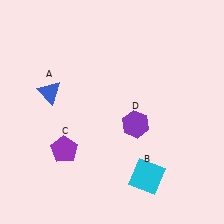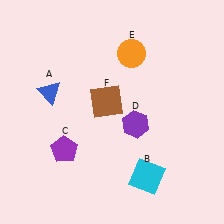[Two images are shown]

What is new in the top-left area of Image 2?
A brown square (F) was added in the top-left area of Image 2.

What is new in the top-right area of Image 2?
An orange circle (E) was added in the top-right area of Image 2.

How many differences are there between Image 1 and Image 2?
There are 2 differences between the two images.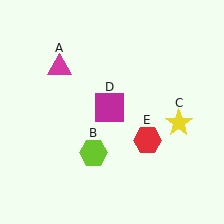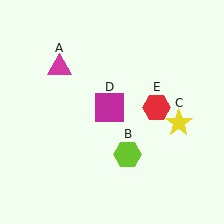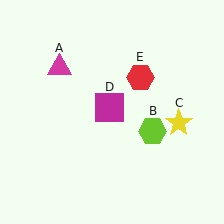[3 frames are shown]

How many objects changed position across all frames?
2 objects changed position: lime hexagon (object B), red hexagon (object E).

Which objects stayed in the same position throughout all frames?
Magenta triangle (object A) and yellow star (object C) and magenta square (object D) remained stationary.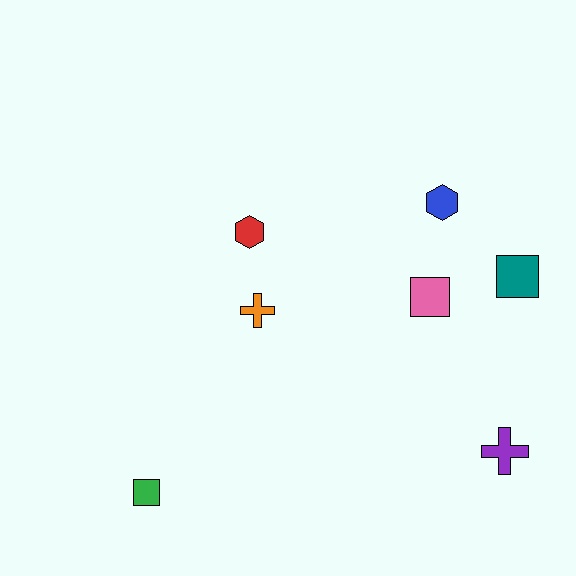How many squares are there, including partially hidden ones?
There are 3 squares.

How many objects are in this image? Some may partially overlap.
There are 7 objects.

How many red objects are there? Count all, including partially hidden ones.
There is 1 red object.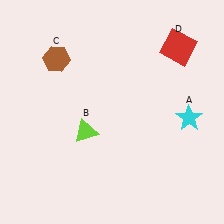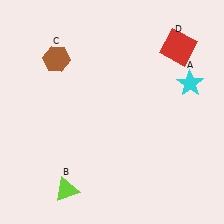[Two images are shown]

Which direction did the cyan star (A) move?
The cyan star (A) moved up.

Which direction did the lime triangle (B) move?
The lime triangle (B) moved down.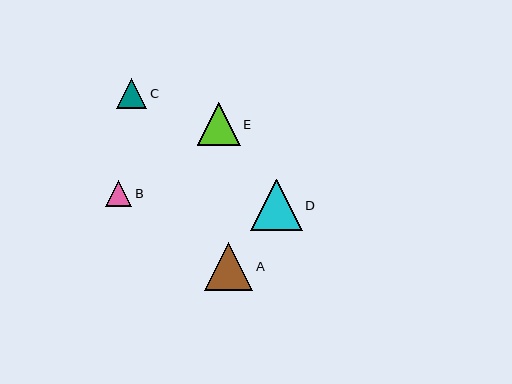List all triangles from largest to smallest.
From largest to smallest: D, A, E, C, B.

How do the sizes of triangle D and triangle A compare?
Triangle D and triangle A are approximately the same size.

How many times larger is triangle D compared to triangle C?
Triangle D is approximately 1.7 times the size of triangle C.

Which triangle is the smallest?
Triangle B is the smallest with a size of approximately 26 pixels.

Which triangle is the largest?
Triangle D is the largest with a size of approximately 52 pixels.